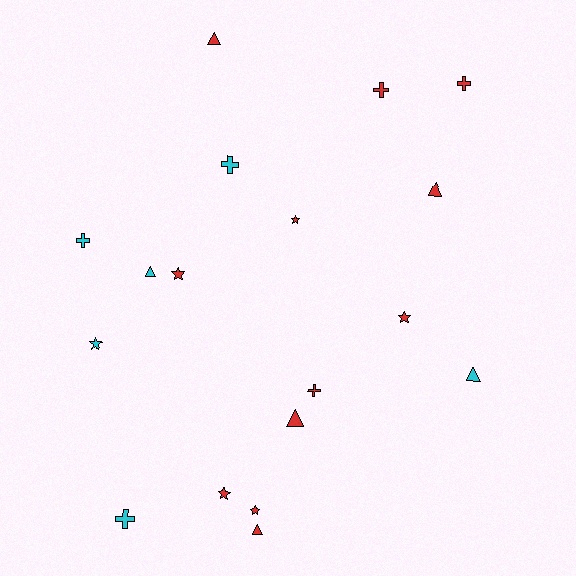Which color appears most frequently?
Red, with 12 objects.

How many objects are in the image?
There are 18 objects.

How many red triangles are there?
There are 4 red triangles.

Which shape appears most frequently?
Triangle, with 6 objects.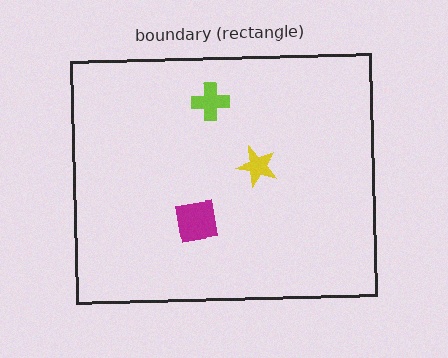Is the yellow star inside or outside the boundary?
Inside.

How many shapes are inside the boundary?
3 inside, 0 outside.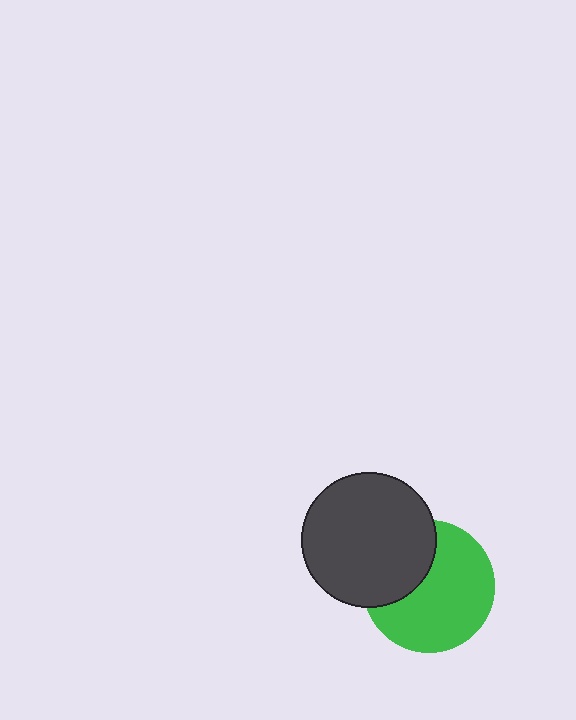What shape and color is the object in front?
The object in front is a dark gray circle.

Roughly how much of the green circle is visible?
Most of it is visible (roughly 67%).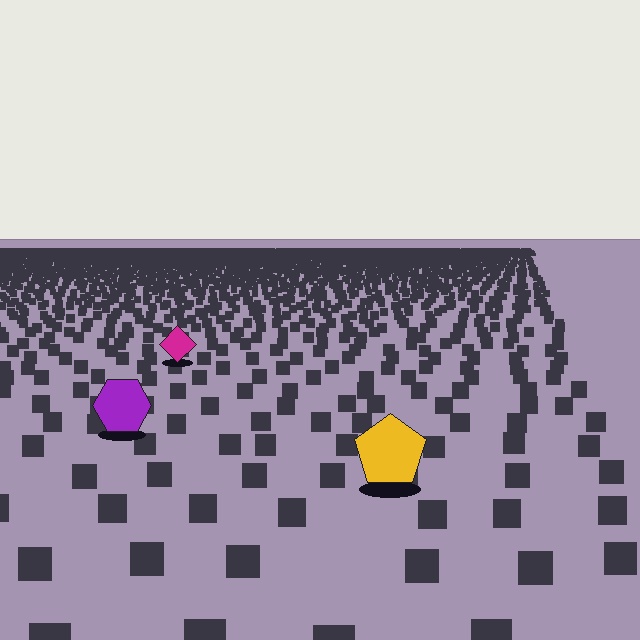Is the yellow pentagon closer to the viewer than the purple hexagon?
Yes. The yellow pentagon is closer — you can tell from the texture gradient: the ground texture is coarser near it.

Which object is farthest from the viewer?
The magenta diamond is farthest from the viewer. It appears smaller and the ground texture around it is denser.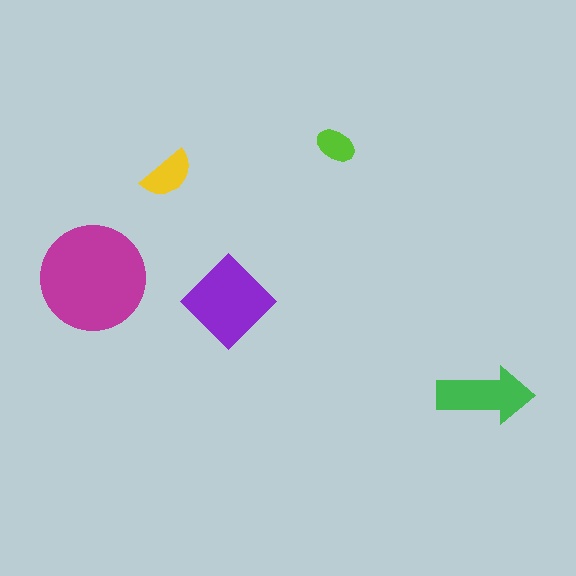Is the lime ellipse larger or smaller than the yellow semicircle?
Smaller.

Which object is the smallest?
The lime ellipse.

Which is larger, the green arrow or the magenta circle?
The magenta circle.